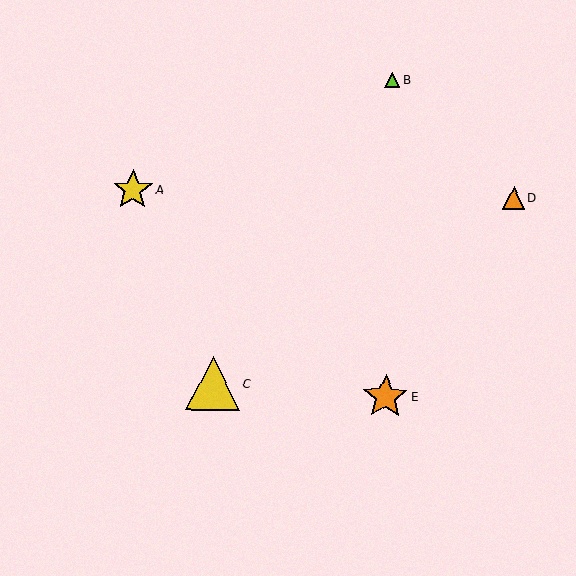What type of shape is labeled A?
Shape A is a yellow star.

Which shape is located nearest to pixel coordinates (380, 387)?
The orange star (labeled E) at (386, 397) is nearest to that location.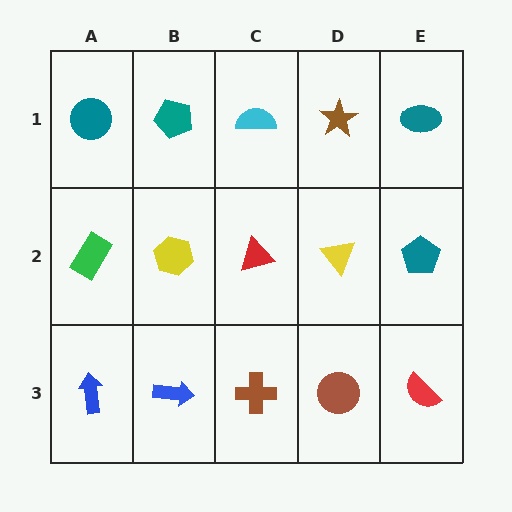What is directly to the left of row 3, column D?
A brown cross.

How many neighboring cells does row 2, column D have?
4.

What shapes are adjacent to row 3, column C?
A red triangle (row 2, column C), a blue arrow (row 3, column B), a brown circle (row 3, column D).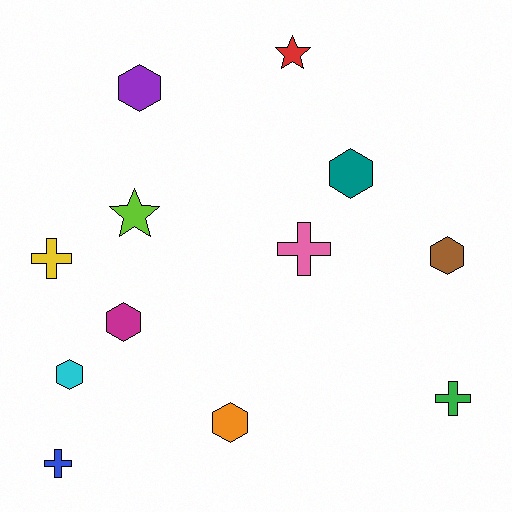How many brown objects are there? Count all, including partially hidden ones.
There is 1 brown object.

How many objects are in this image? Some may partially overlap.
There are 12 objects.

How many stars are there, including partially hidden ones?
There are 2 stars.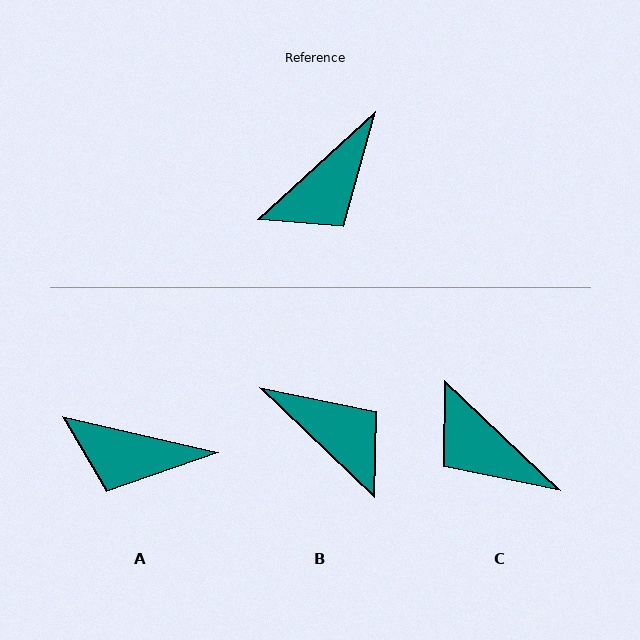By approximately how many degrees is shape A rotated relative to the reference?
Approximately 55 degrees clockwise.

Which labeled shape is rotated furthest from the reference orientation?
B, about 94 degrees away.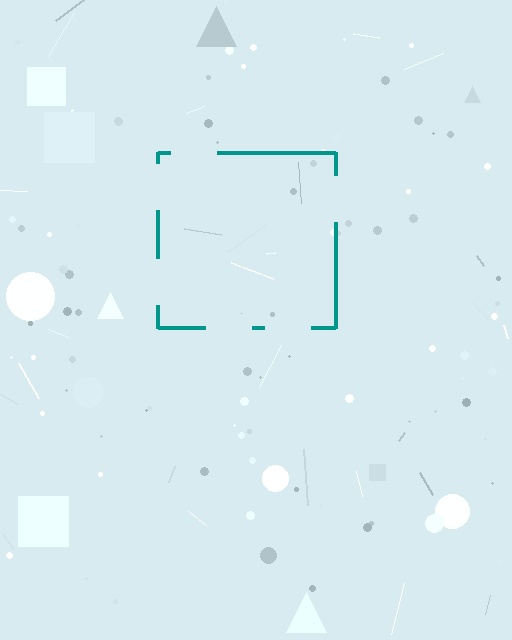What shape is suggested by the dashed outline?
The dashed outline suggests a square.